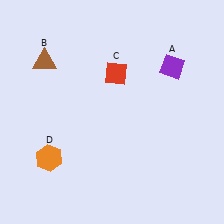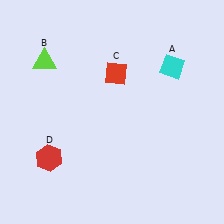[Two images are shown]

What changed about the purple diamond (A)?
In Image 1, A is purple. In Image 2, it changed to cyan.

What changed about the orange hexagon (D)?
In Image 1, D is orange. In Image 2, it changed to red.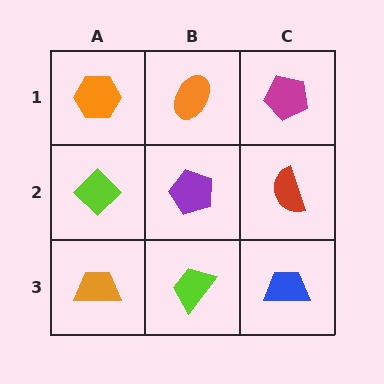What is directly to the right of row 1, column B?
A magenta pentagon.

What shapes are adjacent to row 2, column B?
An orange ellipse (row 1, column B), a lime trapezoid (row 3, column B), a lime diamond (row 2, column A), a red semicircle (row 2, column C).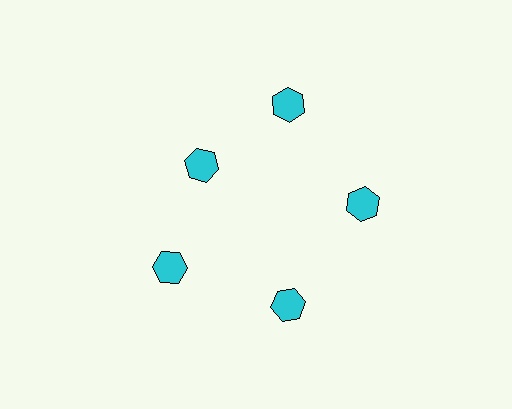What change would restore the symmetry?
The symmetry would be restored by moving it outward, back onto the ring so that all 5 hexagons sit at equal angles and equal distance from the center.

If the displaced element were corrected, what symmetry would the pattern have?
It would have 5-fold rotational symmetry — the pattern would map onto itself every 72 degrees.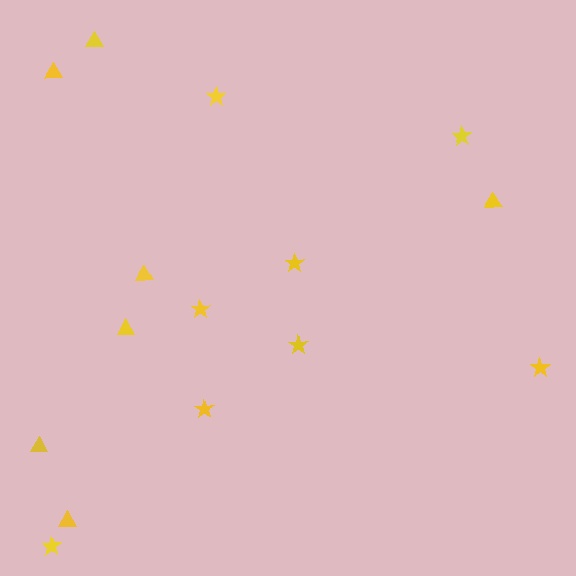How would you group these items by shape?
There are 2 groups: one group of triangles (7) and one group of stars (8).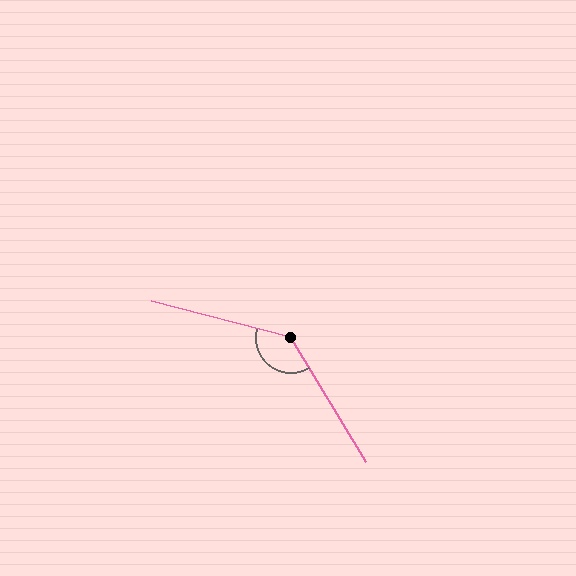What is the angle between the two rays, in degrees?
Approximately 136 degrees.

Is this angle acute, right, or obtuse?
It is obtuse.